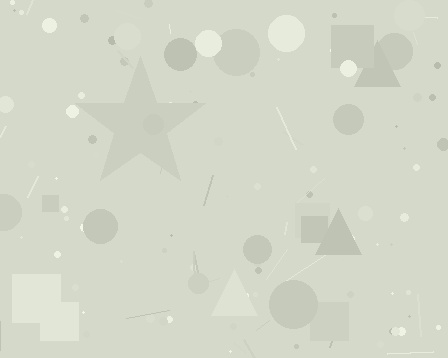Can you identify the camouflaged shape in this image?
The camouflaged shape is a star.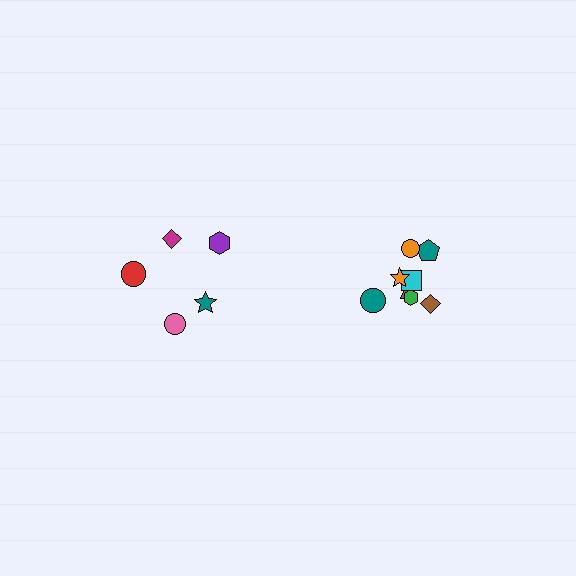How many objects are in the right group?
There are 8 objects.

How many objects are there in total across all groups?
There are 13 objects.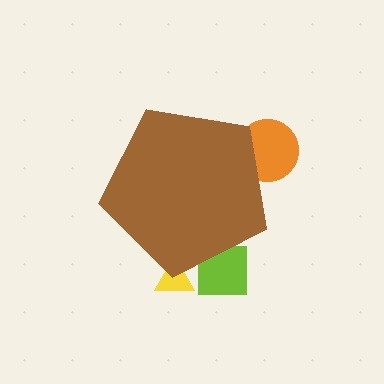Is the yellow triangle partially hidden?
Yes, the yellow triangle is partially hidden behind the brown pentagon.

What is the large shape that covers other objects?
A brown pentagon.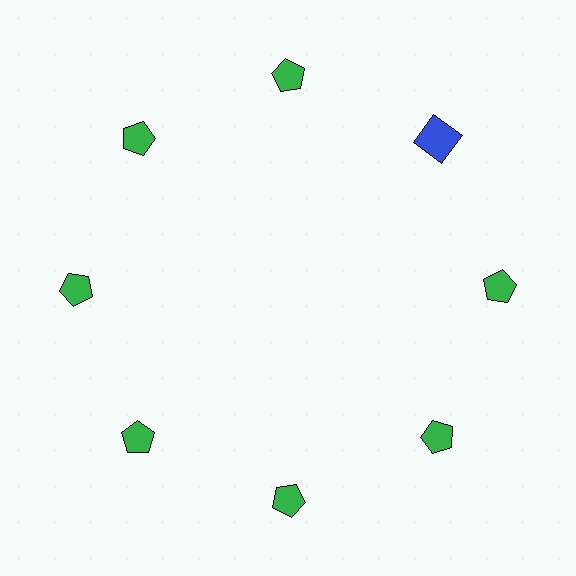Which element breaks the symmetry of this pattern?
The blue square at roughly the 2 o'clock position breaks the symmetry. All other shapes are green pentagons.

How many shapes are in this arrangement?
There are 8 shapes arranged in a ring pattern.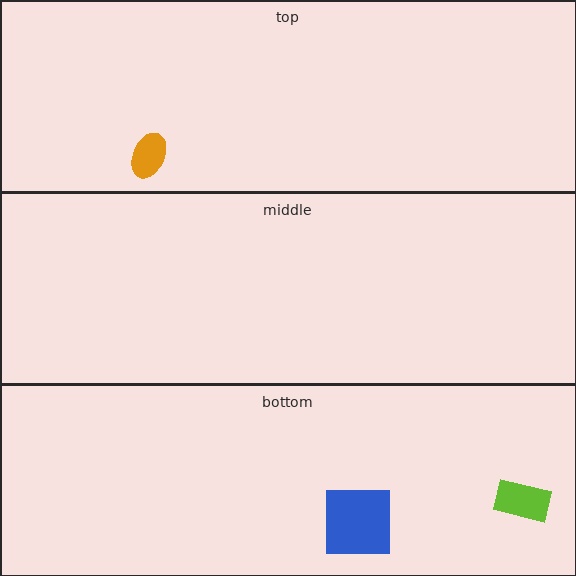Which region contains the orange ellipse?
The top region.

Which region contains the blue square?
The bottom region.